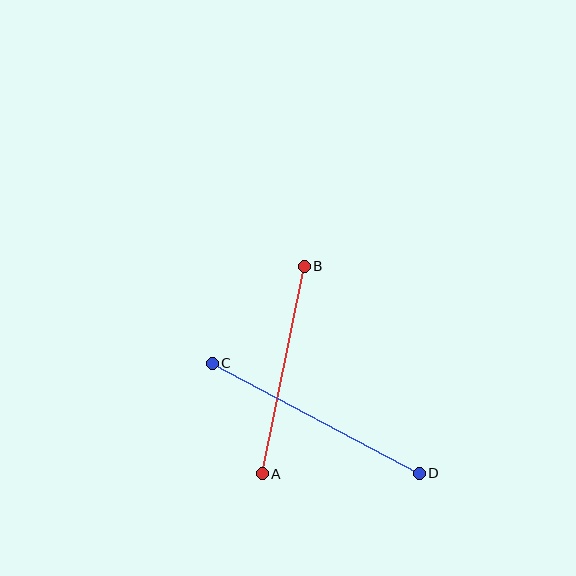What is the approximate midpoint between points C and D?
The midpoint is at approximately (316, 418) pixels.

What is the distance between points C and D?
The distance is approximately 235 pixels.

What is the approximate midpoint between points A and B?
The midpoint is at approximately (283, 370) pixels.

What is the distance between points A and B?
The distance is approximately 212 pixels.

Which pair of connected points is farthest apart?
Points C and D are farthest apart.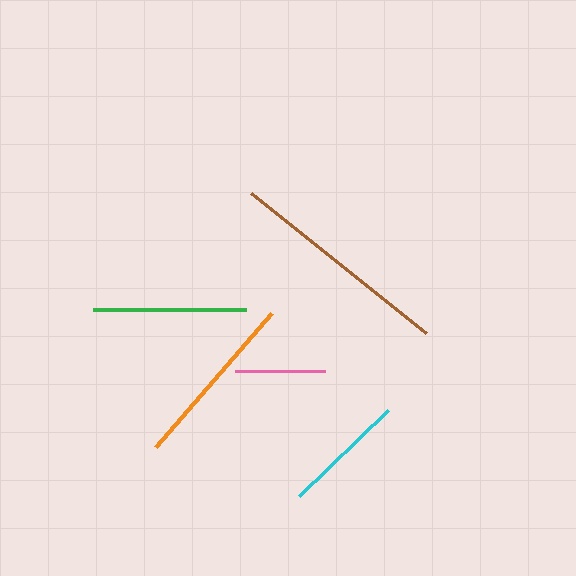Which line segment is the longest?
The brown line is the longest at approximately 224 pixels.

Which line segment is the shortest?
The pink line is the shortest at approximately 91 pixels.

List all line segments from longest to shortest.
From longest to shortest: brown, orange, green, cyan, pink.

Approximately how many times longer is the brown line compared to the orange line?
The brown line is approximately 1.3 times the length of the orange line.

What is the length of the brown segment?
The brown segment is approximately 224 pixels long.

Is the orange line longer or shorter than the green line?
The orange line is longer than the green line.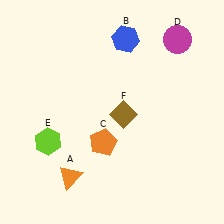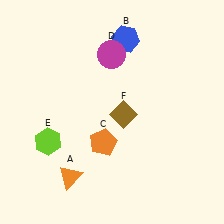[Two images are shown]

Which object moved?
The magenta circle (D) moved left.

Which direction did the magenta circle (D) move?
The magenta circle (D) moved left.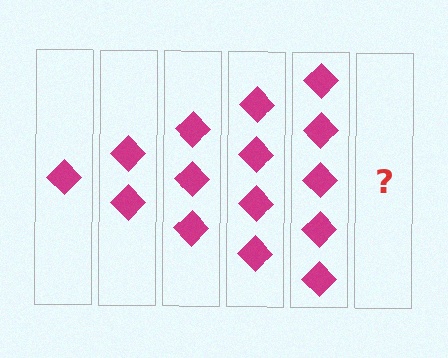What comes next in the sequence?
The next element should be 6 diamonds.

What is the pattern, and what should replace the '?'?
The pattern is that each step adds one more diamond. The '?' should be 6 diamonds.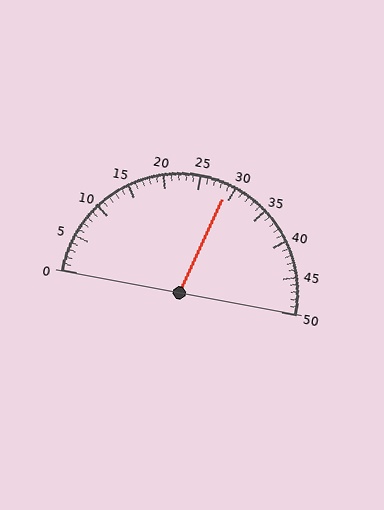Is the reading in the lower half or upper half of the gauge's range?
The reading is in the upper half of the range (0 to 50).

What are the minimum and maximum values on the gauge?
The gauge ranges from 0 to 50.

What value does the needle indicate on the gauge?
The needle indicates approximately 29.